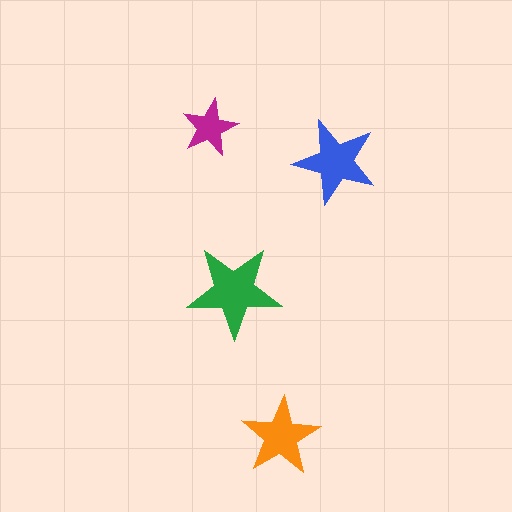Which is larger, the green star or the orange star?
The green one.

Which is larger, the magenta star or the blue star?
The blue one.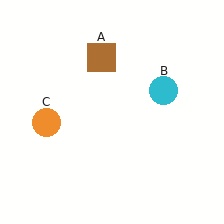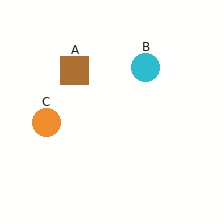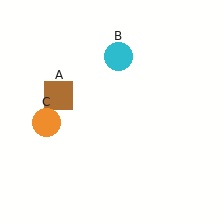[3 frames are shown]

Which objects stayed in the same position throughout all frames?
Orange circle (object C) remained stationary.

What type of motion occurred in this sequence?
The brown square (object A), cyan circle (object B) rotated counterclockwise around the center of the scene.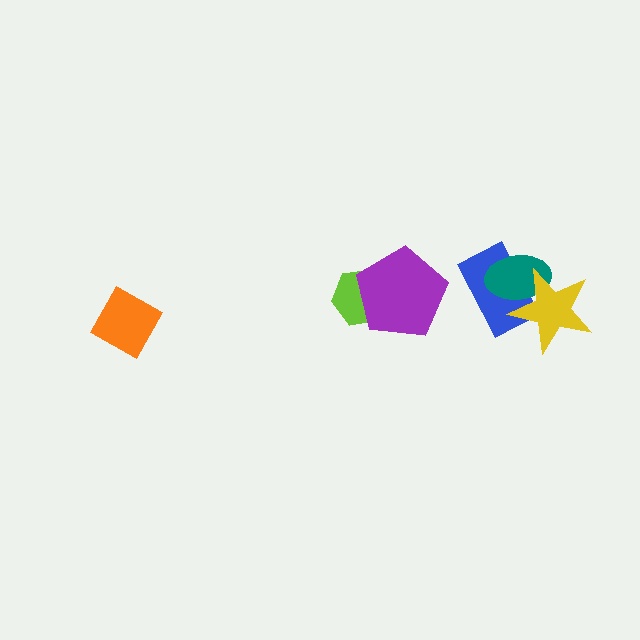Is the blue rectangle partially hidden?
Yes, it is partially covered by another shape.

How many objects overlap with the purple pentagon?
1 object overlaps with the purple pentagon.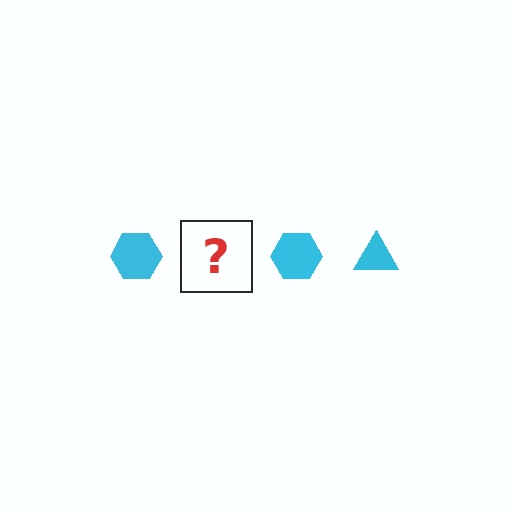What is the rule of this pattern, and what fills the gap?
The rule is that the pattern cycles through hexagon, triangle shapes in cyan. The gap should be filled with a cyan triangle.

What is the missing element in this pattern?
The missing element is a cyan triangle.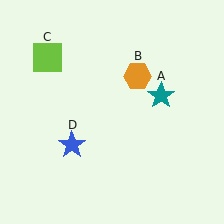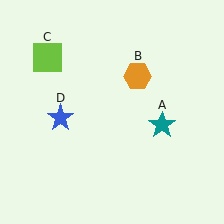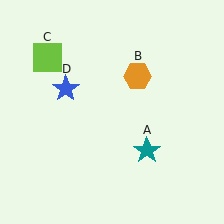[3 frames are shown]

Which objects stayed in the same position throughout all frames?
Orange hexagon (object B) and lime square (object C) remained stationary.